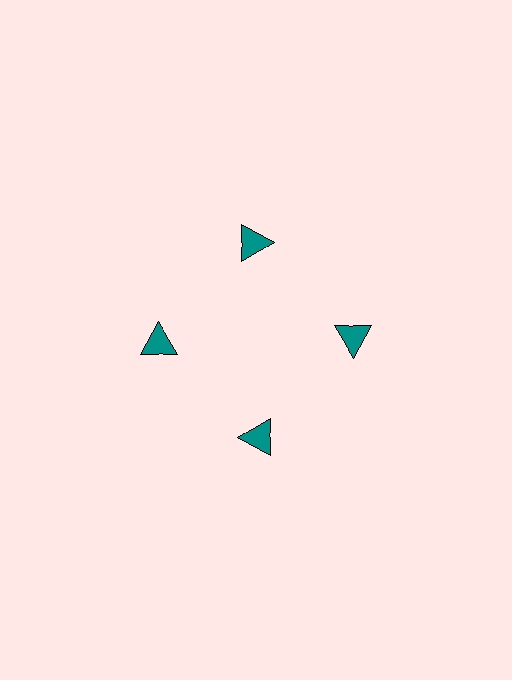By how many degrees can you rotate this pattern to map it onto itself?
The pattern maps onto itself every 90 degrees of rotation.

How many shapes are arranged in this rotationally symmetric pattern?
There are 4 shapes, arranged in 4 groups of 1.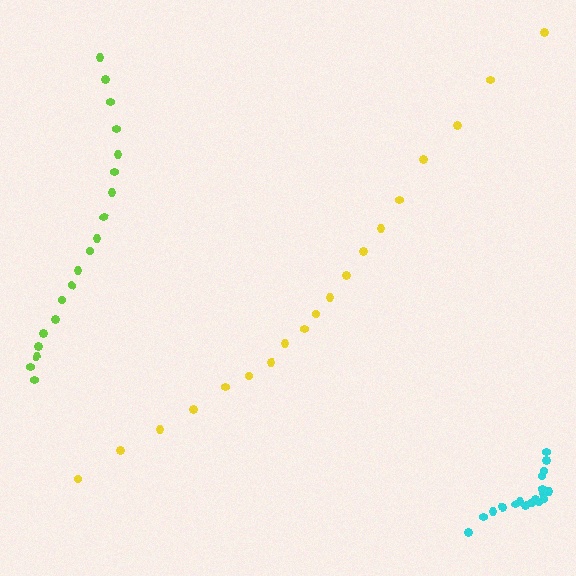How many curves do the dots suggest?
There are 3 distinct paths.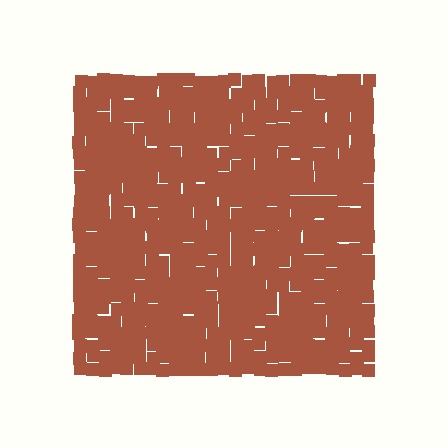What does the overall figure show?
The overall figure shows a square.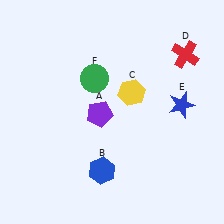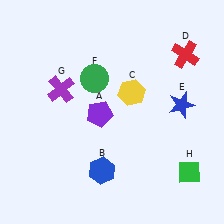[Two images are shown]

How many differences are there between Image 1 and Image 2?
There are 2 differences between the two images.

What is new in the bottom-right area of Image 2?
A green diamond (H) was added in the bottom-right area of Image 2.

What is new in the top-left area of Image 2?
A purple cross (G) was added in the top-left area of Image 2.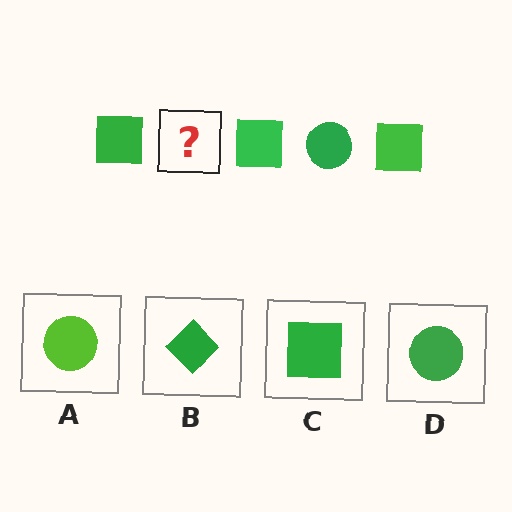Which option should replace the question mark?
Option D.